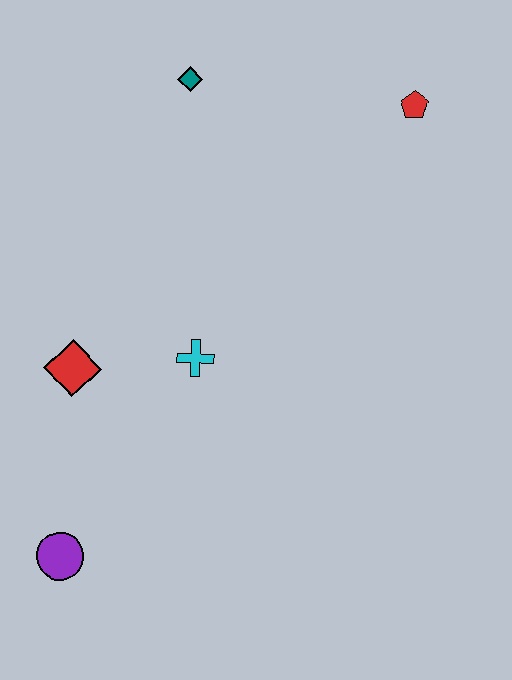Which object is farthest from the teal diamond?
The purple circle is farthest from the teal diamond.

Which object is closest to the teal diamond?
The red pentagon is closest to the teal diamond.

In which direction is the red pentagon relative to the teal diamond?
The red pentagon is to the right of the teal diamond.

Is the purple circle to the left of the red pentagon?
Yes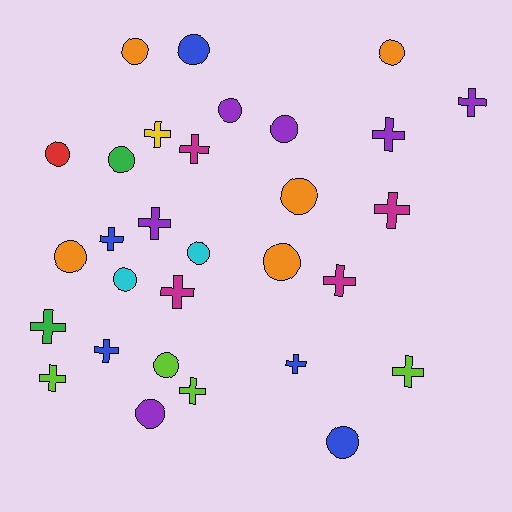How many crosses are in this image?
There are 15 crosses.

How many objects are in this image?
There are 30 objects.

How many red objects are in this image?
There is 1 red object.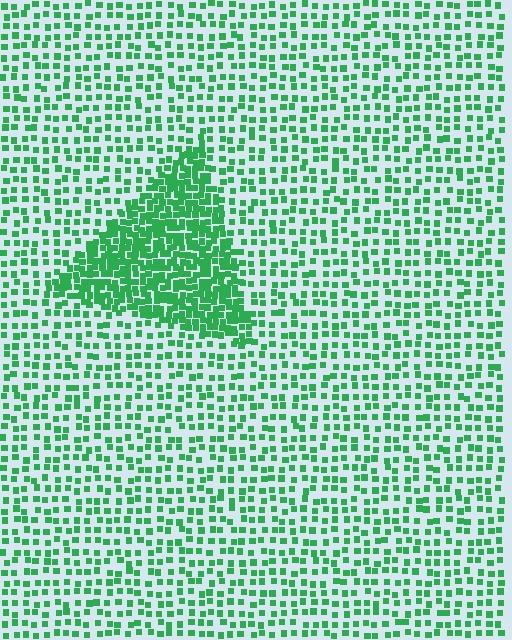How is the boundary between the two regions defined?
The boundary is defined by a change in element density (approximately 2.4x ratio). All elements are the same color, size, and shape.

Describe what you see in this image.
The image contains small green elements arranged at two different densities. A triangle-shaped region is visible where the elements are more densely packed than the surrounding area.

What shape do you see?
I see a triangle.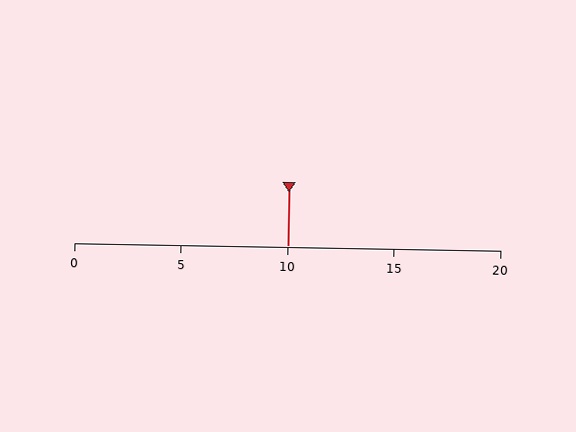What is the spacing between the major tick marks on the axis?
The major ticks are spaced 5 apart.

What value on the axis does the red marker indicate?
The marker indicates approximately 10.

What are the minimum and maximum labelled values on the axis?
The axis runs from 0 to 20.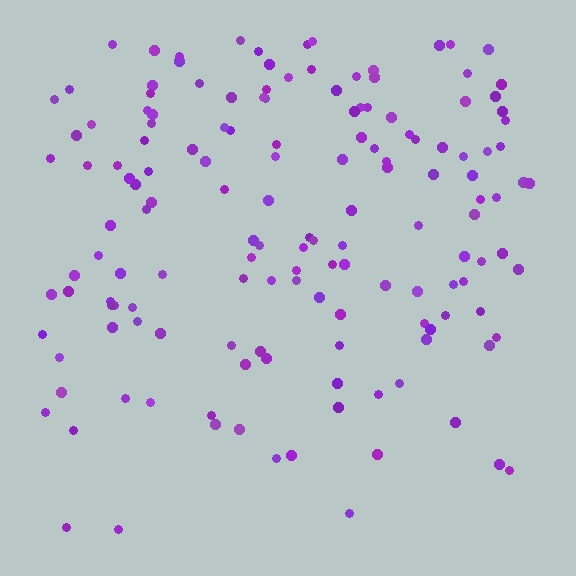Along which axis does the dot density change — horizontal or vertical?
Vertical.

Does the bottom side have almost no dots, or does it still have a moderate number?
Still a moderate number, just noticeably fewer than the top.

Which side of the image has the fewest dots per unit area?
The bottom.